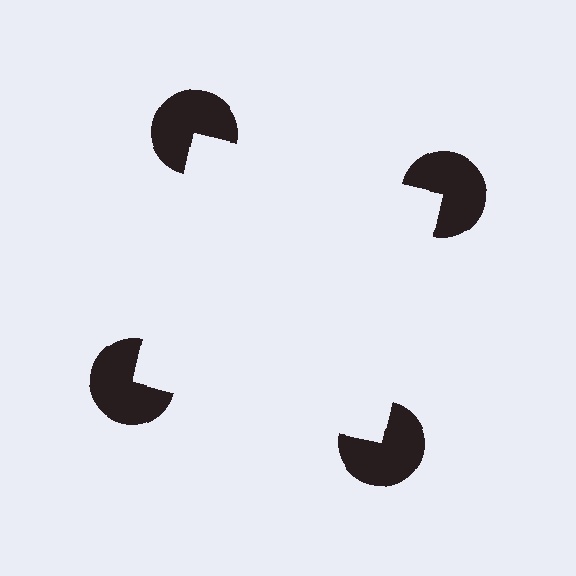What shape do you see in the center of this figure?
An illusory square — its edges are inferred from the aligned wedge cuts in the pac-man discs, not physically drawn.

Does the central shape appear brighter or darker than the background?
It typically appears slightly brighter than the background, even though no actual brightness change is drawn.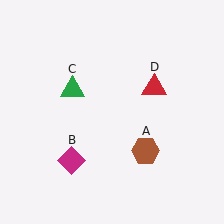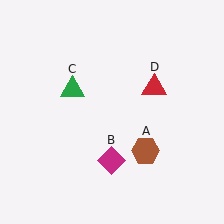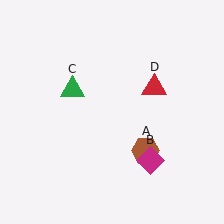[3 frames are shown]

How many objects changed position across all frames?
1 object changed position: magenta diamond (object B).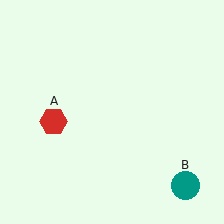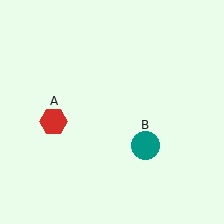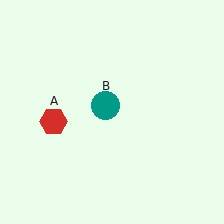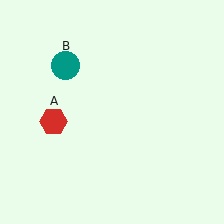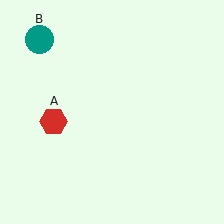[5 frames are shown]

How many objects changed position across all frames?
1 object changed position: teal circle (object B).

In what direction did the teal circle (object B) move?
The teal circle (object B) moved up and to the left.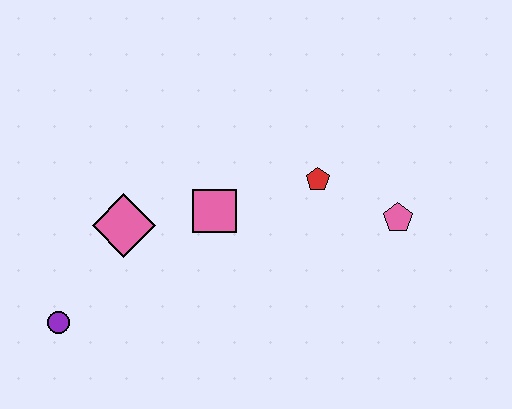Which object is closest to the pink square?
The pink diamond is closest to the pink square.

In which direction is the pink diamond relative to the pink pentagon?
The pink diamond is to the left of the pink pentagon.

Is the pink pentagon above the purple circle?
Yes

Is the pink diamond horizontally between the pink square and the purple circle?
Yes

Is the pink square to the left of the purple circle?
No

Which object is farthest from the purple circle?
The pink pentagon is farthest from the purple circle.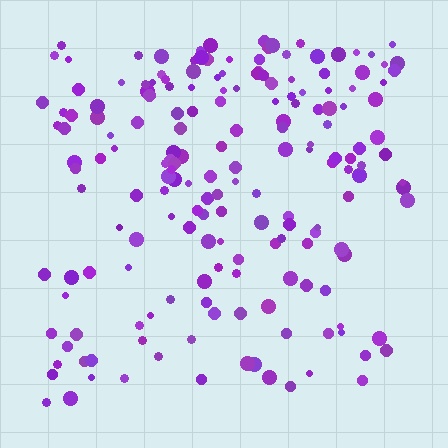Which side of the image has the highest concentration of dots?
The top.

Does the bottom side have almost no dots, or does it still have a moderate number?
Still a moderate number, just noticeably fewer than the top.